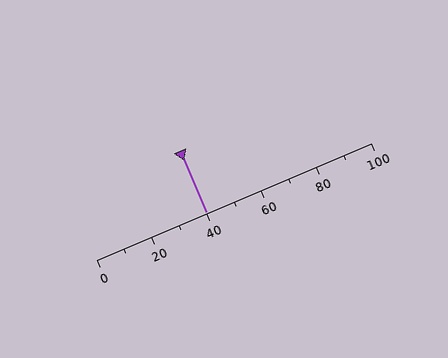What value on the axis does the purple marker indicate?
The marker indicates approximately 40.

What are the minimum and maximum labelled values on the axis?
The axis runs from 0 to 100.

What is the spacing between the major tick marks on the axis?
The major ticks are spaced 20 apart.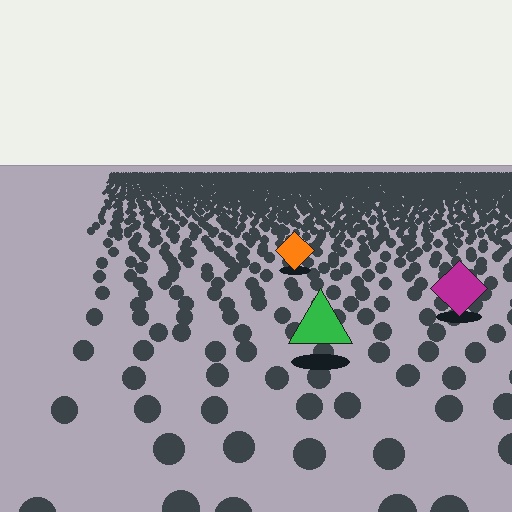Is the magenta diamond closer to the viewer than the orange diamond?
Yes. The magenta diamond is closer — you can tell from the texture gradient: the ground texture is coarser near it.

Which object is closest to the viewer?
The green triangle is closest. The texture marks near it are larger and more spread out.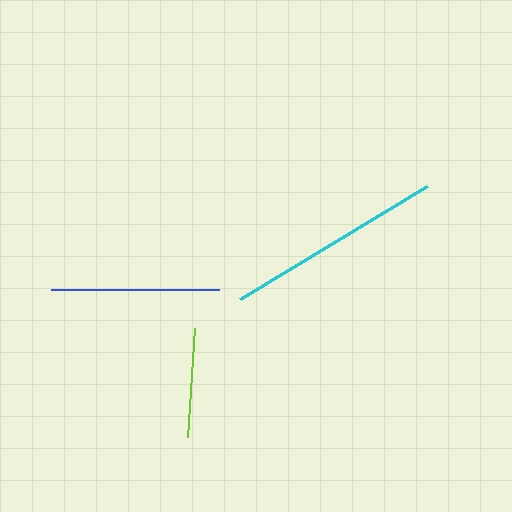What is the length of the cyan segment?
The cyan segment is approximately 218 pixels long.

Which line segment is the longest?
The cyan line is the longest at approximately 218 pixels.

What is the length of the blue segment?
The blue segment is approximately 168 pixels long.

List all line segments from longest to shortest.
From longest to shortest: cyan, blue, lime.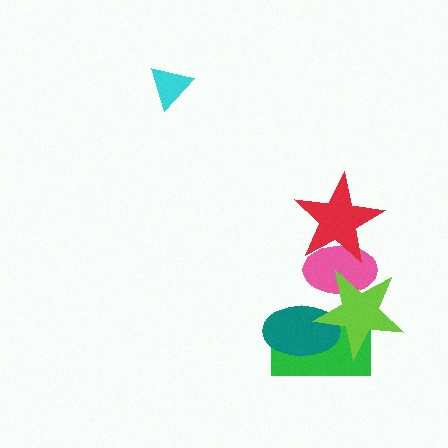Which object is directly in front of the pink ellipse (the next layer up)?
The red star is directly in front of the pink ellipse.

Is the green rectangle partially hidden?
Yes, it is partially covered by another shape.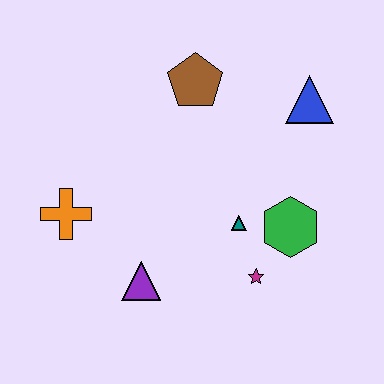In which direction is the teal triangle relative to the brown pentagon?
The teal triangle is below the brown pentagon.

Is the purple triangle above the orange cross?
No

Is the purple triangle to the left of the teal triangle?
Yes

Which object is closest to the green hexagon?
The teal triangle is closest to the green hexagon.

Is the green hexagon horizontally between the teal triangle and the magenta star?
No